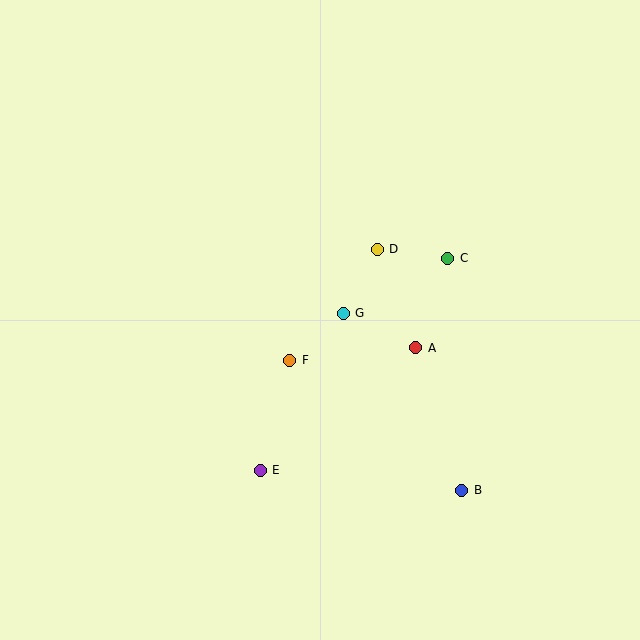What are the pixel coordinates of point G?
Point G is at (343, 313).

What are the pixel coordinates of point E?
Point E is at (260, 470).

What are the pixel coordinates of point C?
Point C is at (448, 258).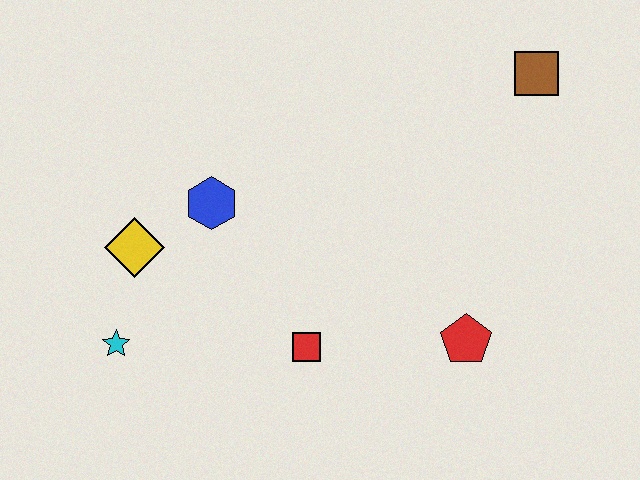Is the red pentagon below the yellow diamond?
Yes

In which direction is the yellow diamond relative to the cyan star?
The yellow diamond is above the cyan star.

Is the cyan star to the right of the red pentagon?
No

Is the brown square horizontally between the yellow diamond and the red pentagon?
No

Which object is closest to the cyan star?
The yellow diamond is closest to the cyan star.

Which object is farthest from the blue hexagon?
The brown square is farthest from the blue hexagon.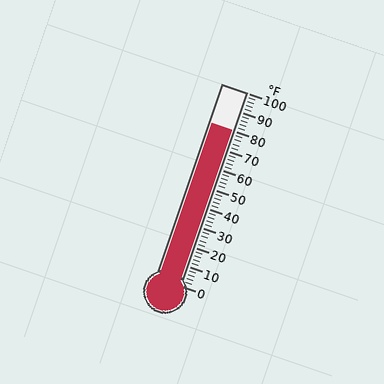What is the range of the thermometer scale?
The thermometer scale ranges from 0°F to 100°F.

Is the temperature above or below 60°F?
The temperature is above 60°F.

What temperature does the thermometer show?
The thermometer shows approximately 80°F.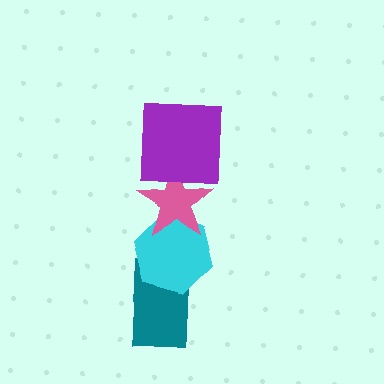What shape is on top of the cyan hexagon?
The pink star is on top of the cyan hexagon.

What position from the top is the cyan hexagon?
The cyan hexagon is 3rd from the top.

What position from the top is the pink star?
The pink star is 2nd from the top.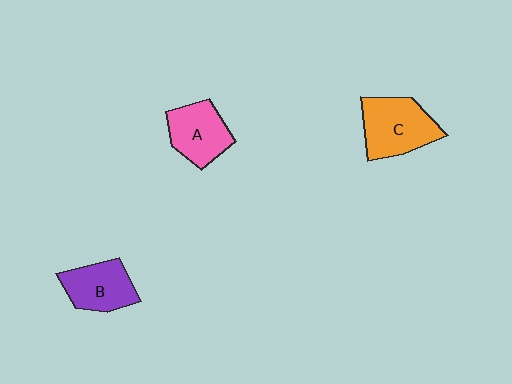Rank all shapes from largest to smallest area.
From largest to smallest: C (orange), A (pink), B (purple).